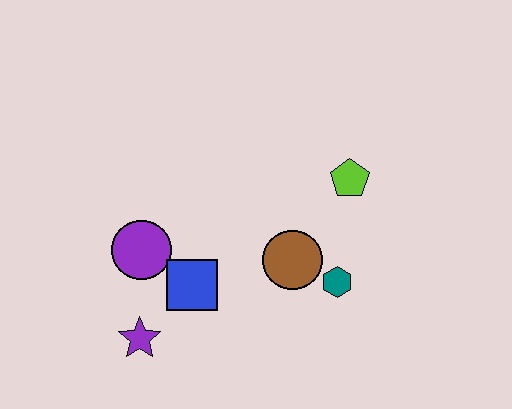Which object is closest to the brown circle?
The teal hexagon is closest to the brown circle.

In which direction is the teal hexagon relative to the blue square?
The teal hexagon is to the right of the blue square.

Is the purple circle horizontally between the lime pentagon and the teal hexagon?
No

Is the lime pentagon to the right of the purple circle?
Yes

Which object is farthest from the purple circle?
The lime pentagon is farthest from the purple circle.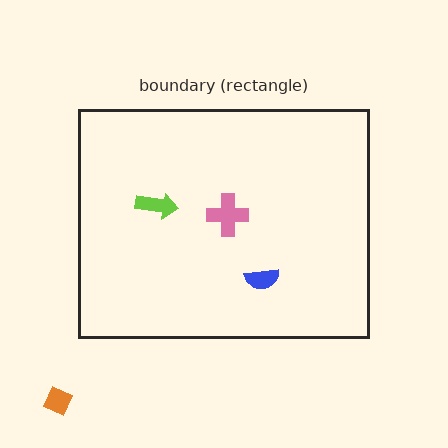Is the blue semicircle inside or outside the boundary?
Inside.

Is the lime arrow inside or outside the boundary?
Inside.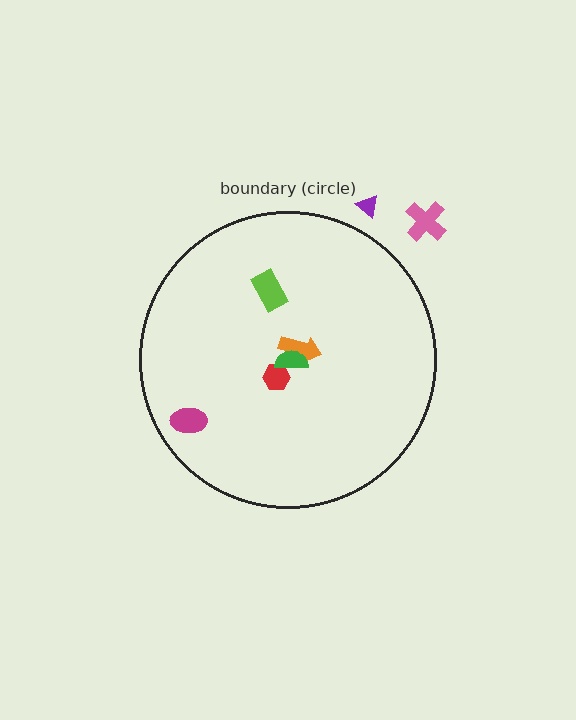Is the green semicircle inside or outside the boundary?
Inside.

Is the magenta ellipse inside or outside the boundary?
Inside.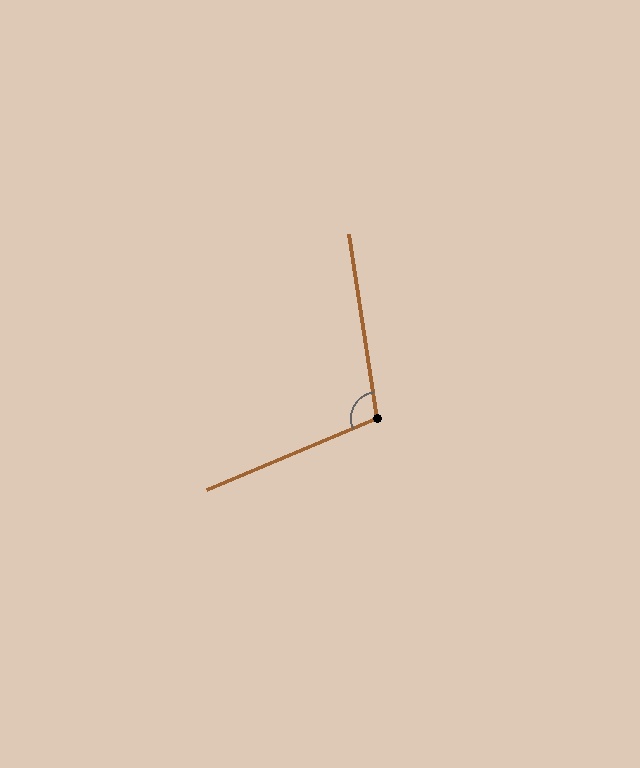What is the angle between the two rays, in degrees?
Approximately 104 degrees.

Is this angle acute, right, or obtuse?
It is obtuse.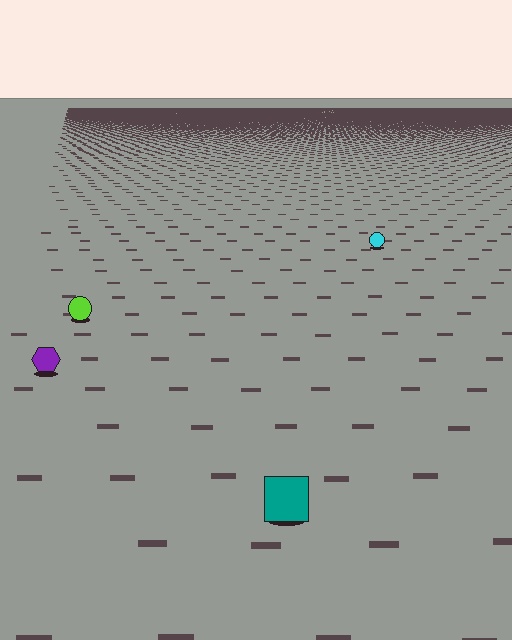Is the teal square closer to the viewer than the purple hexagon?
Yes. The teal square is closer — you can tell from the texture gradient: the ground texture is coarser near it.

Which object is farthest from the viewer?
The cyan circle is farthest from the viewer. It appears smaller and the ground texture around it is denser.